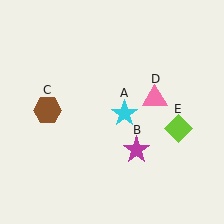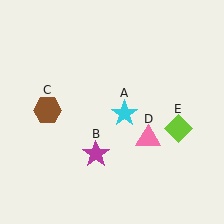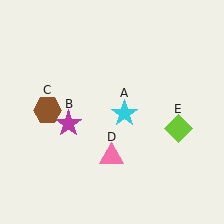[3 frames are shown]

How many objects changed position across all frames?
2 objects changed position: magenta star (object B), pink triangle (object D).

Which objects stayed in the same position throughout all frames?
Cyan star (object A) and brown hexagon (object C) and lime diamond (object E) remained stationary.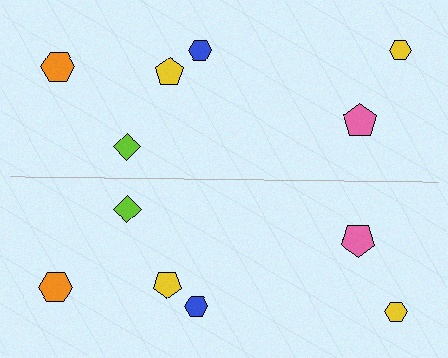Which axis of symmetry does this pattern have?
The pattern has a horizontal axis of symmetry running through the center of the image.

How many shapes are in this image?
There are 12 shapes in this image.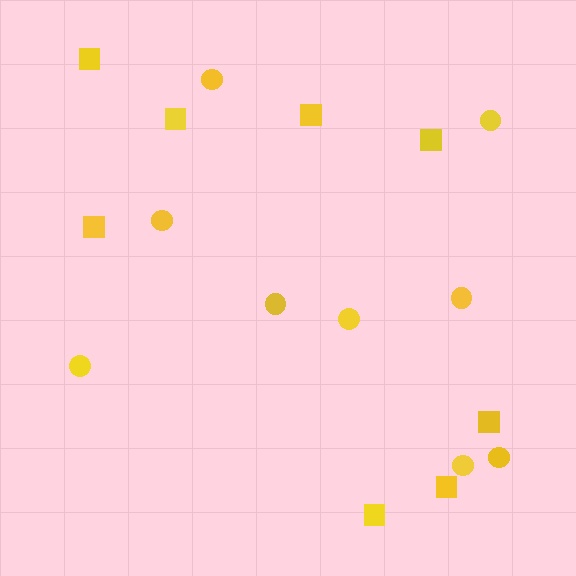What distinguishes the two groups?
There are 2 groups: one group of squares (8) and one group of circles (9).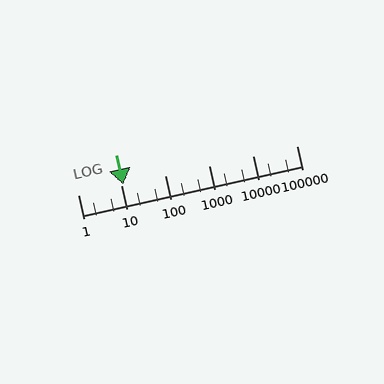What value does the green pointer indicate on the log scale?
The pointer indicates approximately 11.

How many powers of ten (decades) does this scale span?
The scale spans 5 decades, from 1 to 100000.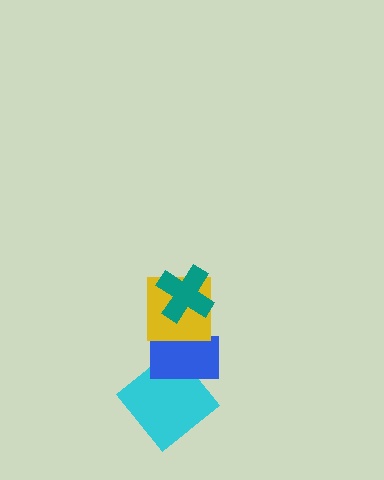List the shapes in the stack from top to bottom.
From top to bottom: the teal cross, the yellow square, the blue rectangle, the cyan diamond.